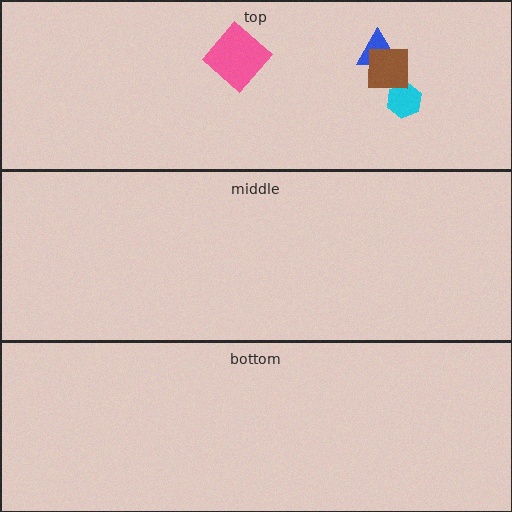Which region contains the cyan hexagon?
The top region.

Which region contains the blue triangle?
The top region.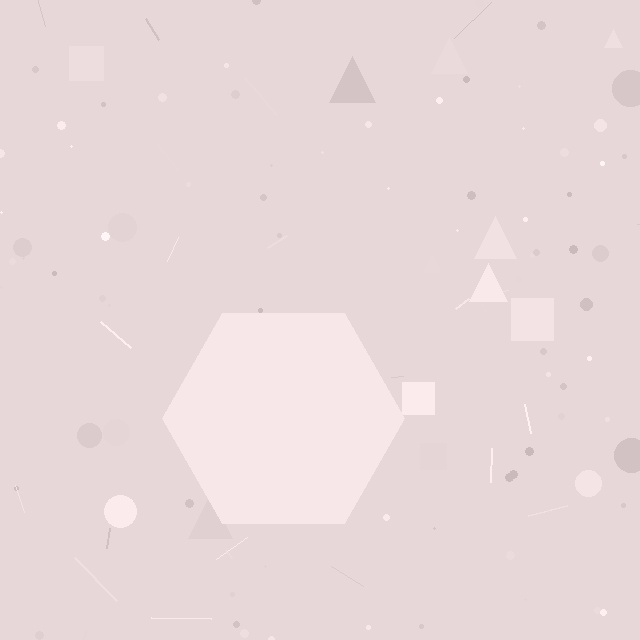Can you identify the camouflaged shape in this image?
The camouflaged shape is a hexagon.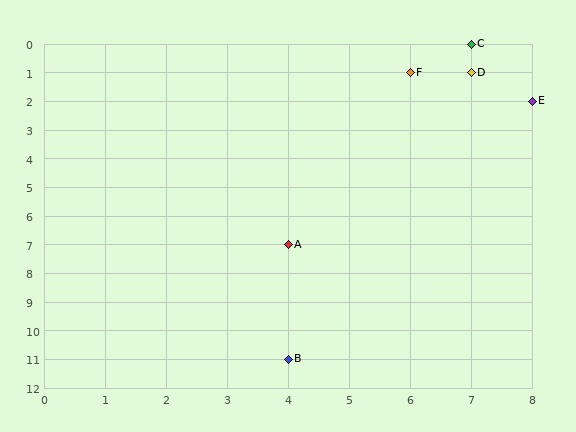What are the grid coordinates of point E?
Point E is at grid coordinates (8, 2).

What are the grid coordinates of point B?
Point B is at grid coordinates (4, 11).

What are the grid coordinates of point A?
Point A is at grid coordinates (4, 7).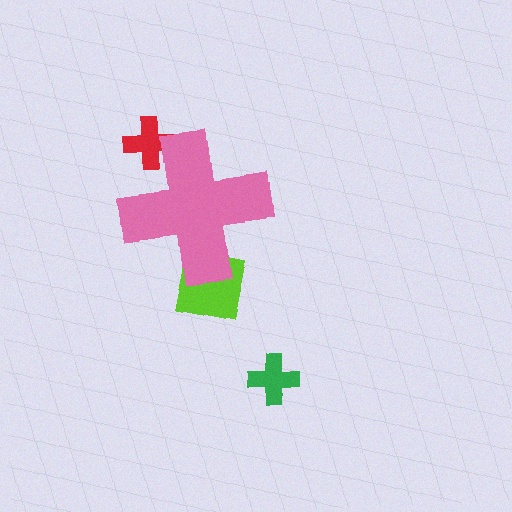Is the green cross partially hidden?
No, the green cross is fully visible.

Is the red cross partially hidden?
Yes, the red cross is partially hidden behind the pink cross.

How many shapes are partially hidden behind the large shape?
2 shapes are partially hidden.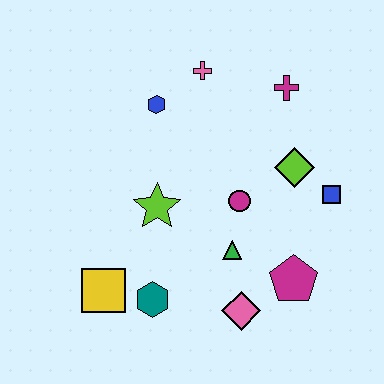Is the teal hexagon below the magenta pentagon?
Yes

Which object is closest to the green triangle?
The magenta circle is closest to the green triangle.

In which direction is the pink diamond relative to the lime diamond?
The pink diamond is below the lime diamond.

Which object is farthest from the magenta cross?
The yellow square is farthest from the magenta cross.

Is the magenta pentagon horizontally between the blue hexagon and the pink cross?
No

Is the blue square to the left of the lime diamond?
No